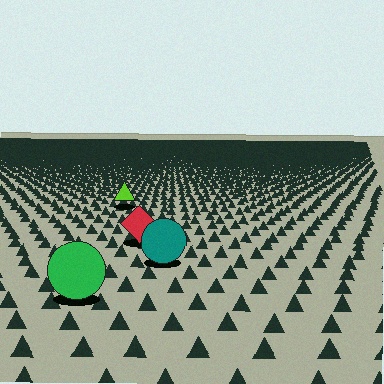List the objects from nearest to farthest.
From nearest to farthest: the green circle, the teal circle, the red diamond, the lime triangle.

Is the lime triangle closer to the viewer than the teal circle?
No. The teal circle is closer — you can tell from the texture gradient: the ground texture is coarser near it.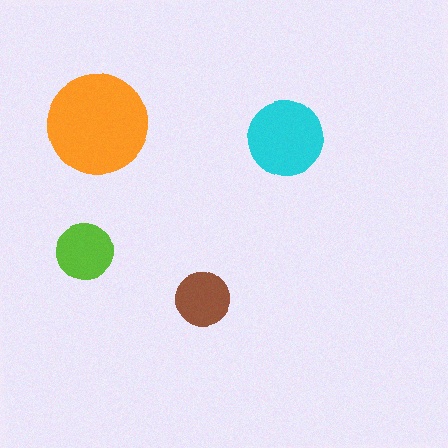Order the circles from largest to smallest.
the orange one, the cyan one, the lime one, the brown one.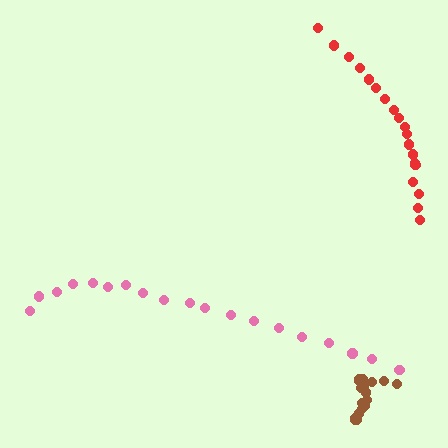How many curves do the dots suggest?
There are 3 distinct paths.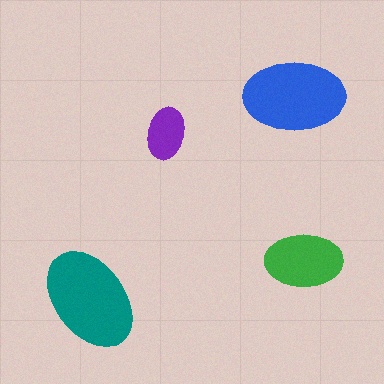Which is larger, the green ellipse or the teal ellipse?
The teal one.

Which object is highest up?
The blue ellipse is topmost.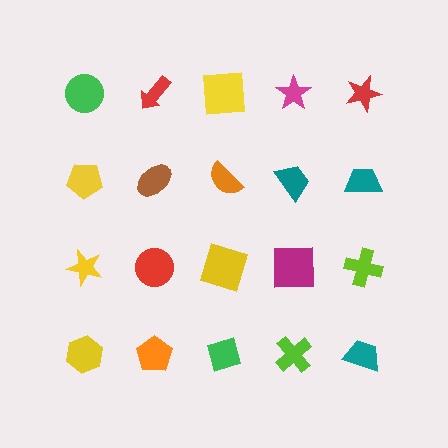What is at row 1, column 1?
A green circle.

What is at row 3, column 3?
A yellow square.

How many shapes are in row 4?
5 shapes.